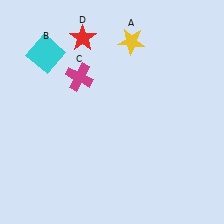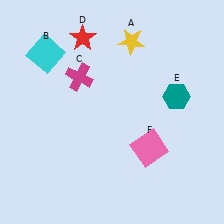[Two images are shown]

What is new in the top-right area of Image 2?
A teal hexagon (E) was added in the top-right area of Image 2.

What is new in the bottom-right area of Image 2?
A pink square (F) was added in the bottom-right area of Image 2.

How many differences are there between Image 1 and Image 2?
There are 2 differences between the two images.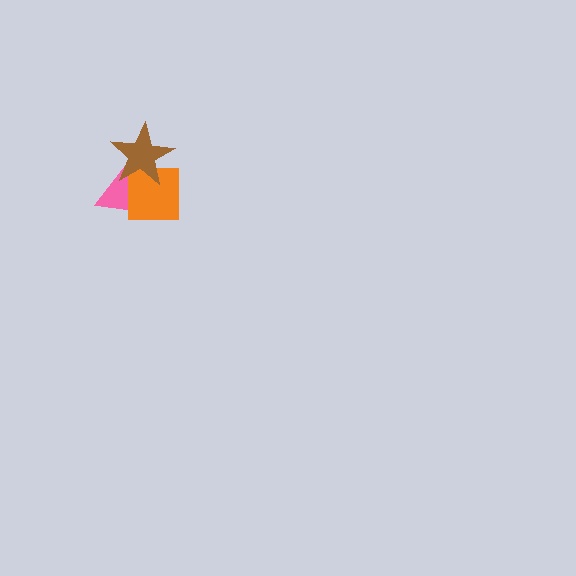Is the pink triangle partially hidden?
Yes, it is partially covered by another shape.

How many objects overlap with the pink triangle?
2 objects overlap with the pink triangle.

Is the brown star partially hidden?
No, no other shape covers it.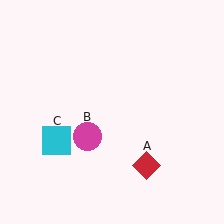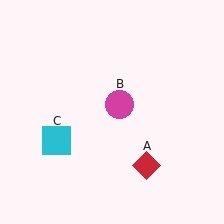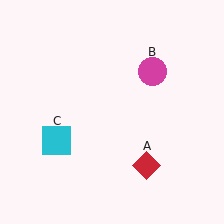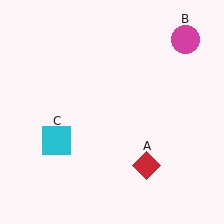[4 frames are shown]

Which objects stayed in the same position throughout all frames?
Red diamond (object A) and cyan square (object C) remained stationary.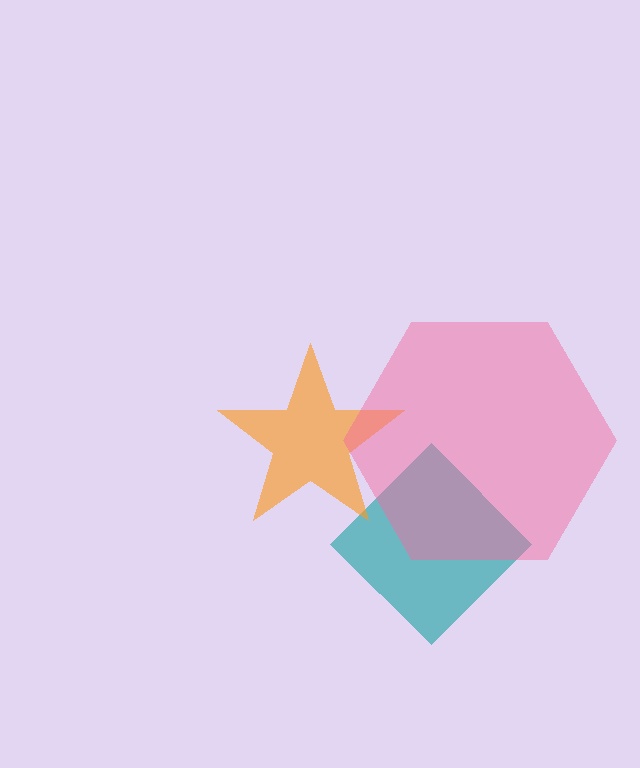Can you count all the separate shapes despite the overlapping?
Yes, there are 3 separate shapes.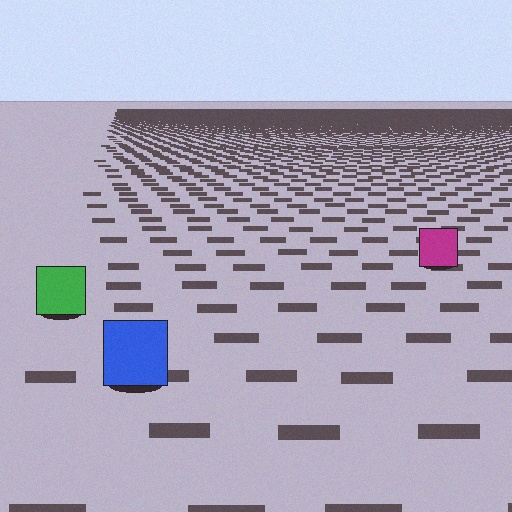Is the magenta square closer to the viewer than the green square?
No. The green square is closer — you can tell from the texture gradient: the ground texture is coarser near it.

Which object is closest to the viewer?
The blue square is closest. The texture marks near it are larger and more spread out.